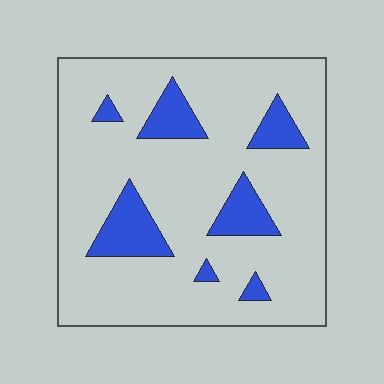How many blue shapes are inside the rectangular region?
7.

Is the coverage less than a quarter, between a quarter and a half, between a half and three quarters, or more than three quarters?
Less than a quarter.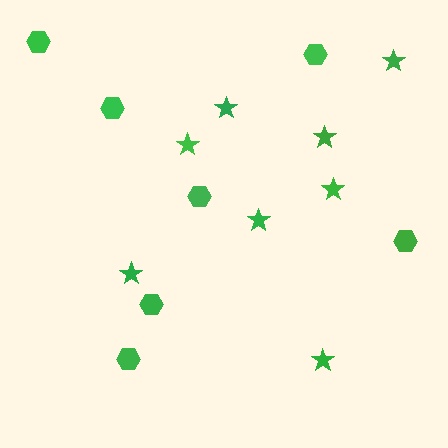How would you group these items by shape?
There are 2 groups: one group of hexagons (7) and one group of stars (8).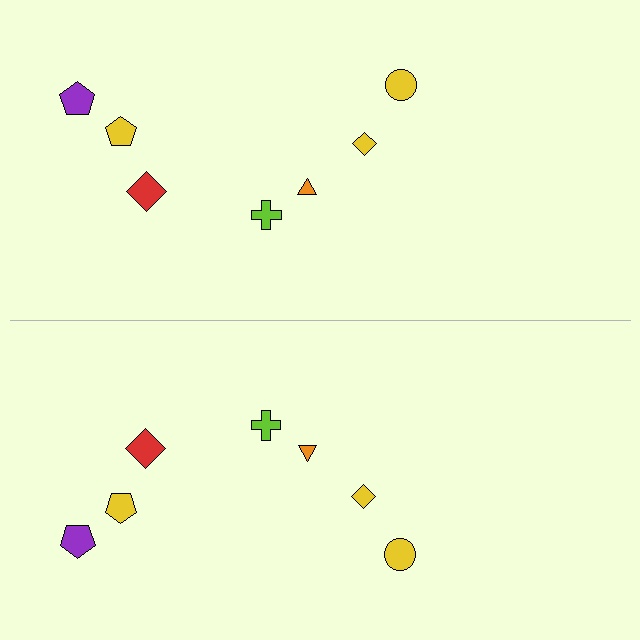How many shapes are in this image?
There are 14 shapes in this image.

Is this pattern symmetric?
Yes, this pattern has bilateral (reflection) symmetry.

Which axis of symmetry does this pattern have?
The pattern has a horizontal axis of symmetry running through the center of the image.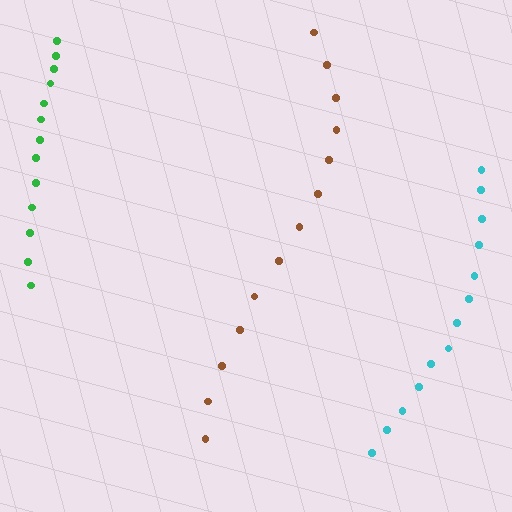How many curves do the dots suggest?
There are 3 distinct paths.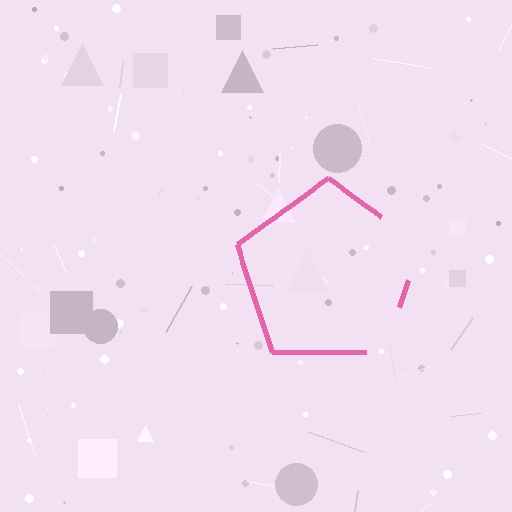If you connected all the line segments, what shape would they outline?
They would outline a pentagon.